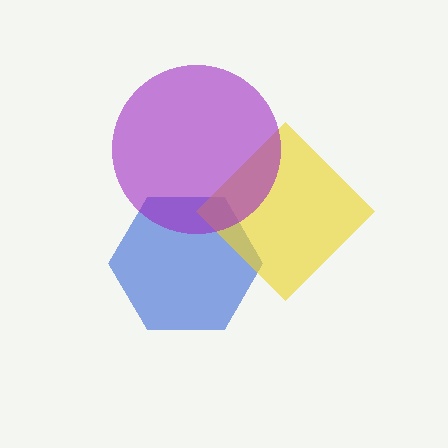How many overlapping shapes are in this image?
There are 3 overlapping shapes in the image.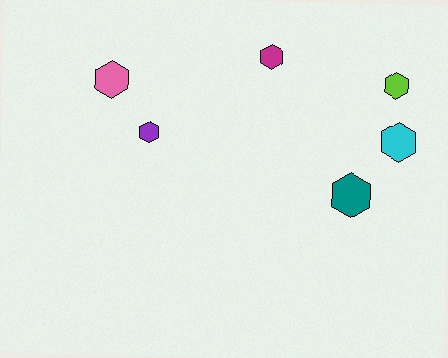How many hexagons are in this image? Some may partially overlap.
There are 6 hexagons.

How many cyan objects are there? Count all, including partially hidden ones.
There is 1 cyan object.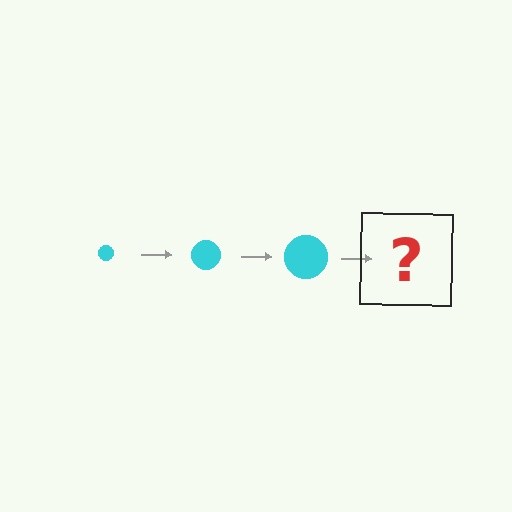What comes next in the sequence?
The next element should be a cyan circle, larger than the previous one.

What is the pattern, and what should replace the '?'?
The pattern is that the circle gets progressively larger each step. The '?' should be a cyan circle, larger than the previous one.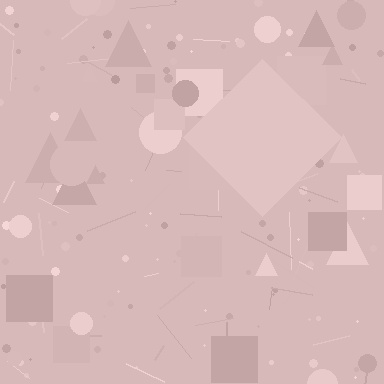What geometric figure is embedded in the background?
A diamond is embedded in the background.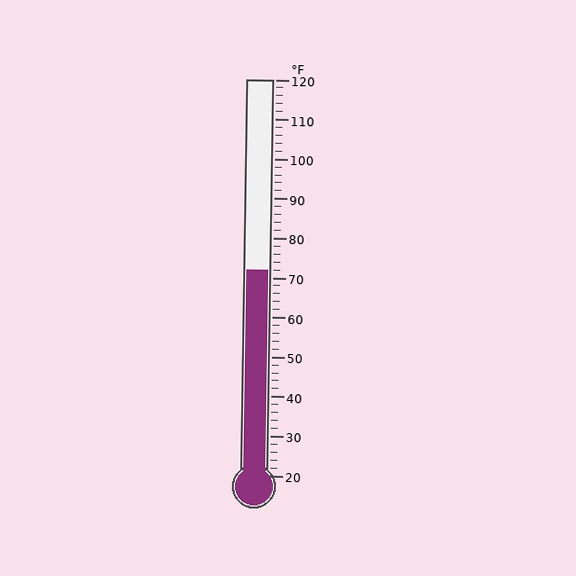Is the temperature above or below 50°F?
The temperature is above 50°F.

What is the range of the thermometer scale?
The thermometer scale ranges from 20°F to 120°F.